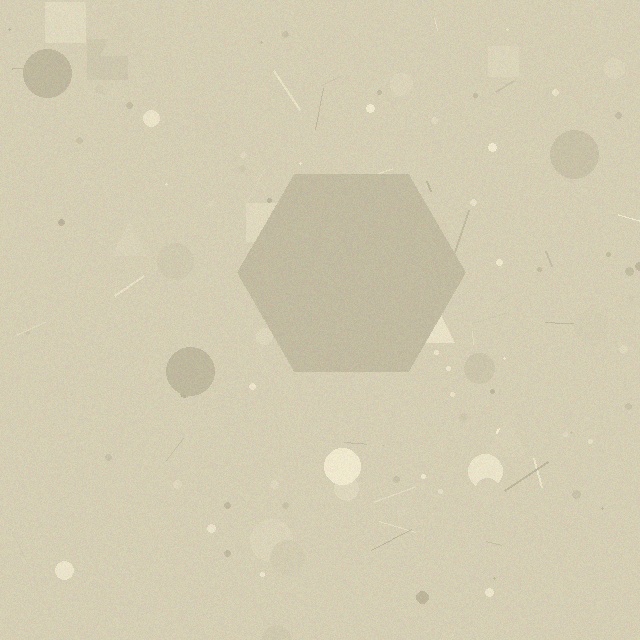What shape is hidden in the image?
A hexagon is hidden in the image.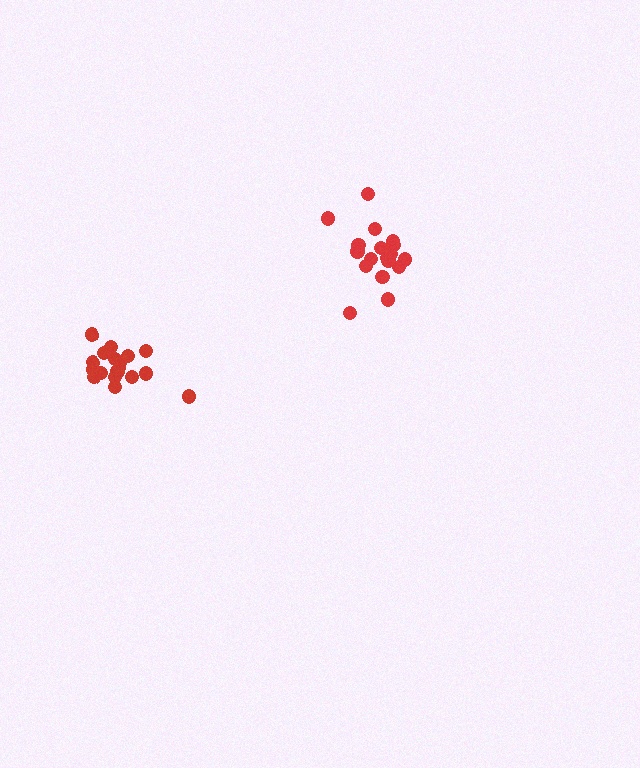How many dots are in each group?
Group 1: 19 dots, Group 2: 19 dots (38 total).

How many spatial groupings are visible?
There are 2 spatial groupings.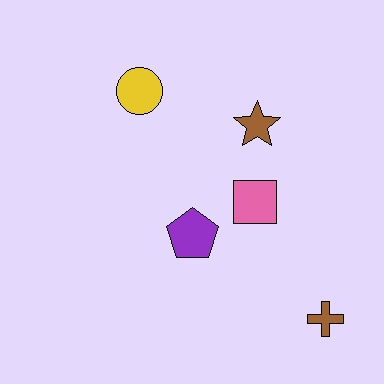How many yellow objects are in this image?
There is 1 yellow object.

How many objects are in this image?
There are 5 objects.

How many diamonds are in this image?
There are no diamonds.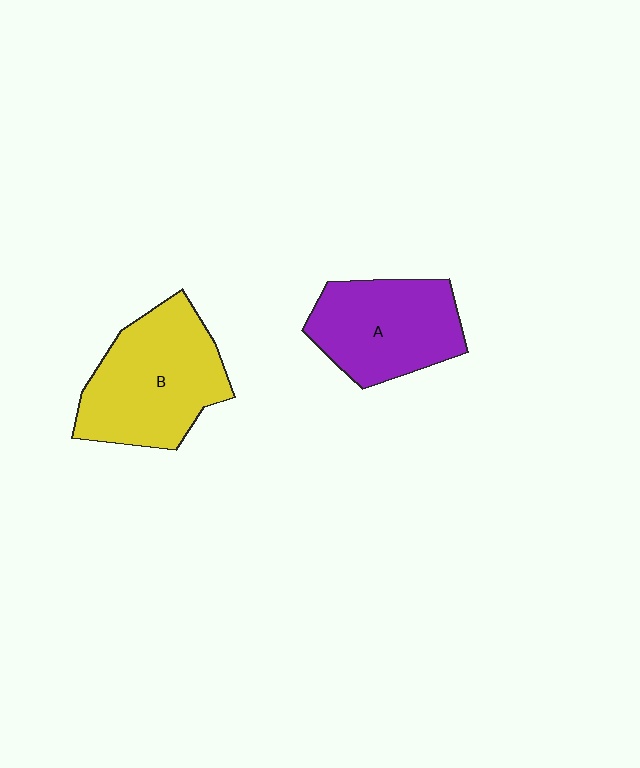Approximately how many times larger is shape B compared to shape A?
Approximately 1.2 times.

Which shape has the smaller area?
Shape A (purple).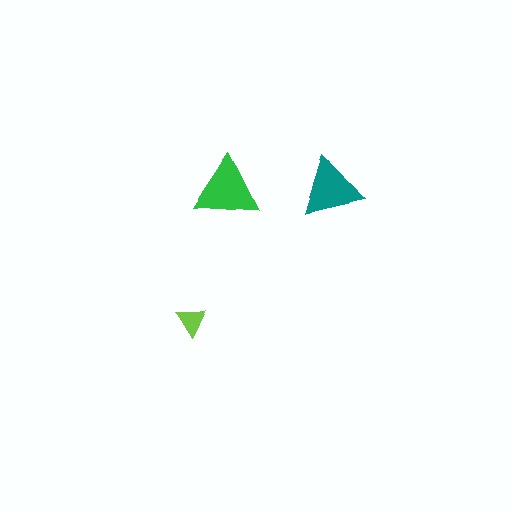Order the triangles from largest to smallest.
the green one, the teal one, the lime one.